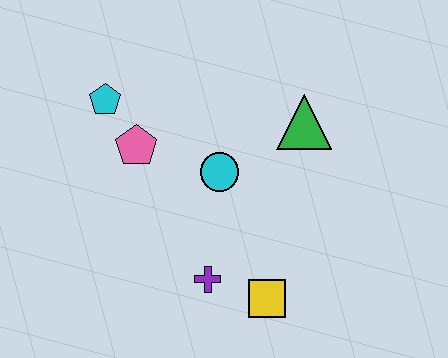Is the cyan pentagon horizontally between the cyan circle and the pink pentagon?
No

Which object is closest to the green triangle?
The cyan circle is closest to the green triangle.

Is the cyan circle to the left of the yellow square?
Yes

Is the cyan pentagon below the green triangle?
No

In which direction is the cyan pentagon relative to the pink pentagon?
The cyan pentagon is above the pink pentagon.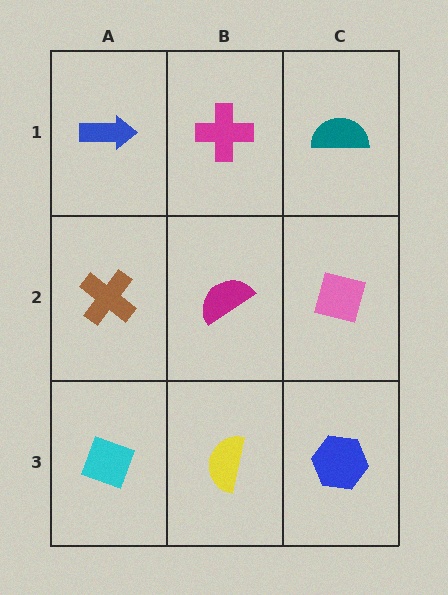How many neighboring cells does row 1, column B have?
3.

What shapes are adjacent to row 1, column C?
A pink square (row 2, column C), a magenta cross (row 1, column B).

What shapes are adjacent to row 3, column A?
A brown cross (row 2, column A), a yellow semicircle (row 3, column B).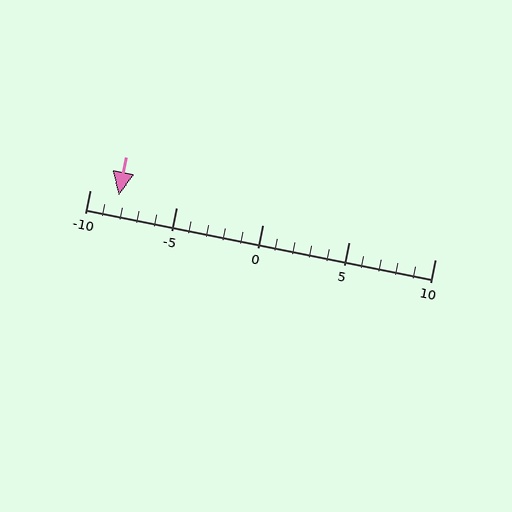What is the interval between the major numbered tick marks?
The major tick marks are spaced 5 units apart.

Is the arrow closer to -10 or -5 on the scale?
The arrow is closer to -10.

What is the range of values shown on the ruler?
The ruler shows values from -10 to 10.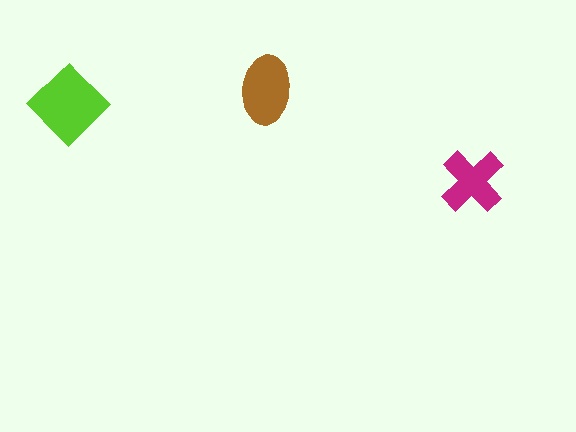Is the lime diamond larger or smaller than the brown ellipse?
Larger.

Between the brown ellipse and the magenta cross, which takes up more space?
The brown ellipse.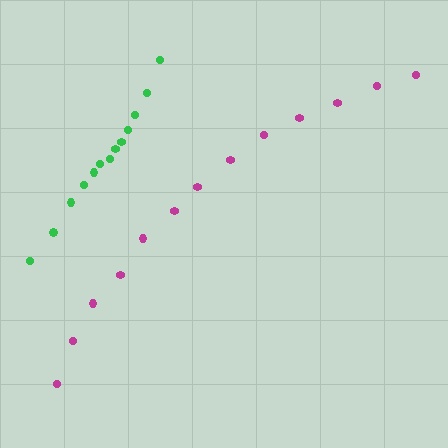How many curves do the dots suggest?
There are 2 distinct paths.